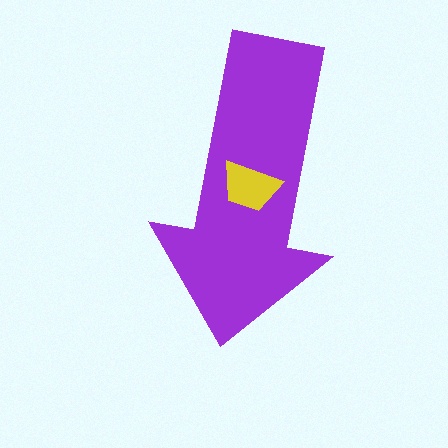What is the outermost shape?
The purple arrow.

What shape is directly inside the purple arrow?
The yellow trapezoid.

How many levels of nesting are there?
2.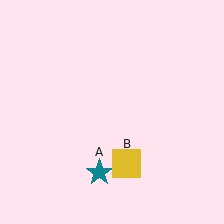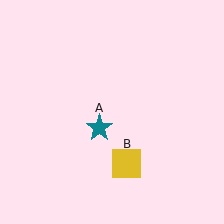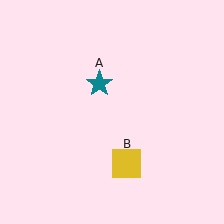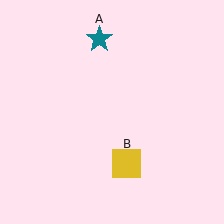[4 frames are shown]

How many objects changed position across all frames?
1 object changed position: teal star (object A).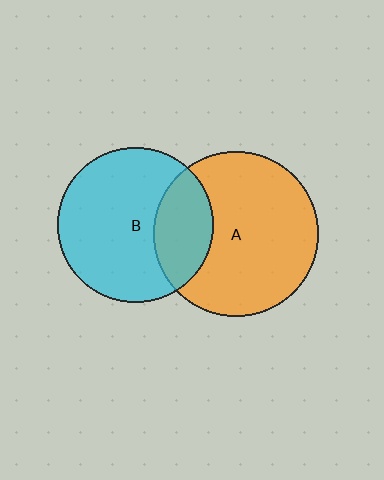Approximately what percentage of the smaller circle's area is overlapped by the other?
Approximately 25%.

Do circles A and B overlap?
Yes.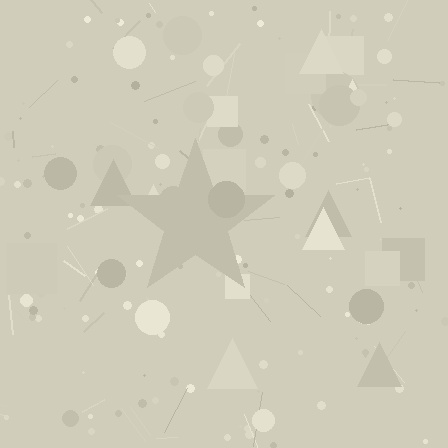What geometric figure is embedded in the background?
A star is embedded in the background.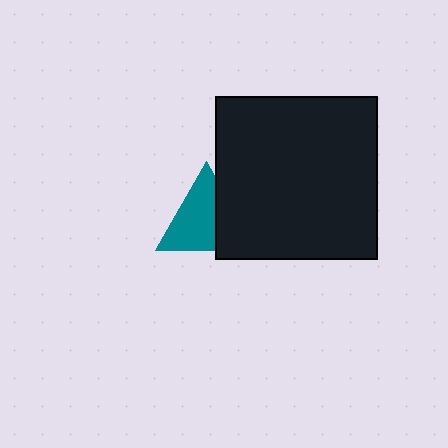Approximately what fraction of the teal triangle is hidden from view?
Roughly 34% of the teal triangle is hidden behind the black square.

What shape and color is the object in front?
The object in front is a black square.